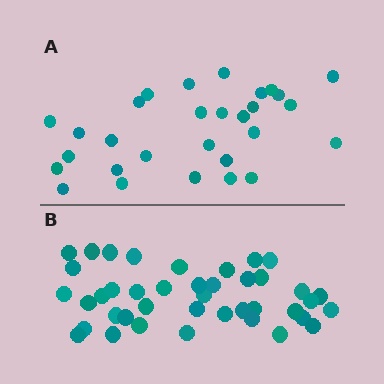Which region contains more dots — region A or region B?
Region B (the bottom region) has more dots.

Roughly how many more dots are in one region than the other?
Region B has roughly 12 or so more dots than region A.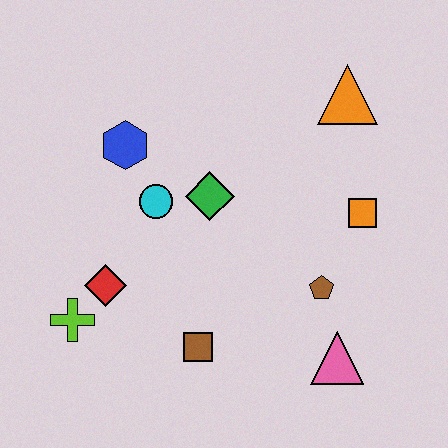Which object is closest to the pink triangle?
The brown pentagon is closest to the pink triangle.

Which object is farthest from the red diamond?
The orange triangle is farthest from the red diamond.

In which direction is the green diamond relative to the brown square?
The green diamond is above the brown square.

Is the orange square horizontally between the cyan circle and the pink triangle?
No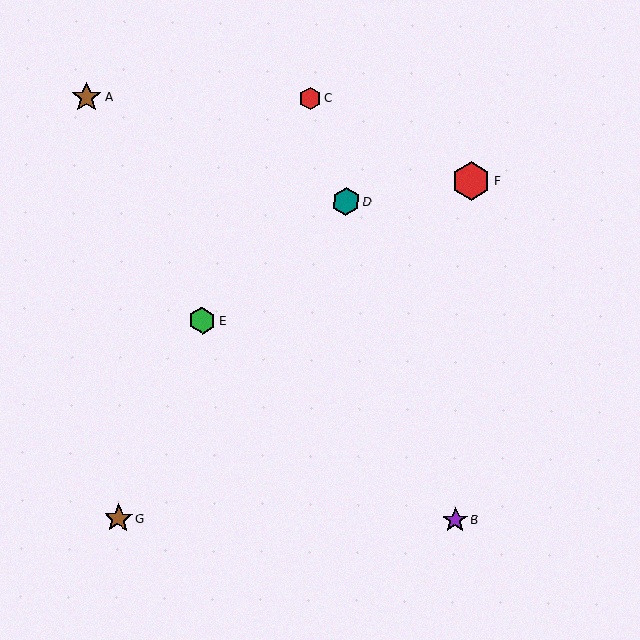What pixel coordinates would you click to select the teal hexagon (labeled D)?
Click at (346, 202) to select the teal hexagon D.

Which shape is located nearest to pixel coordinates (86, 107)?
The brown star (labeled A) at (86, 97) is nearest to that location.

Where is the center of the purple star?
The center of the purple star is at (455, 520).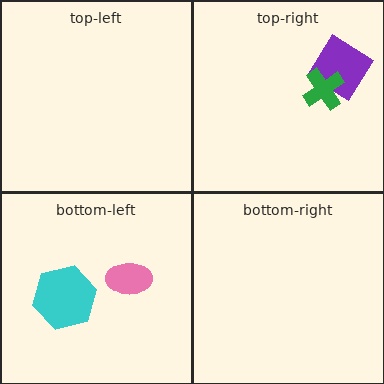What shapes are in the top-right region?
The purple diamond, the green cross.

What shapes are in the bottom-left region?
The cyan hexagon, the pink ellipse.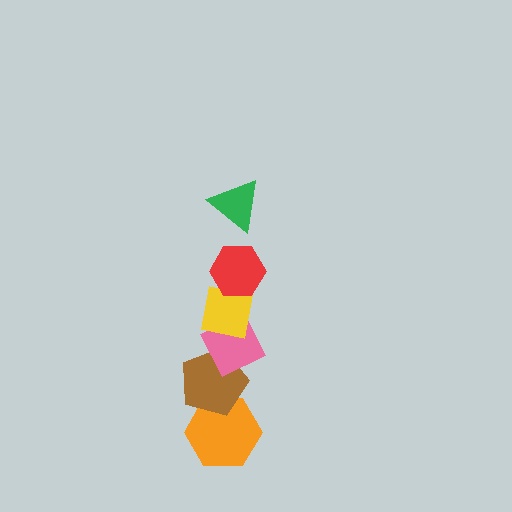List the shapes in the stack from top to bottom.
From top to bottom: the green triangle, the red hexagon, the yellow square, the pink diamond, the brown pentagon, the orange hexagon.